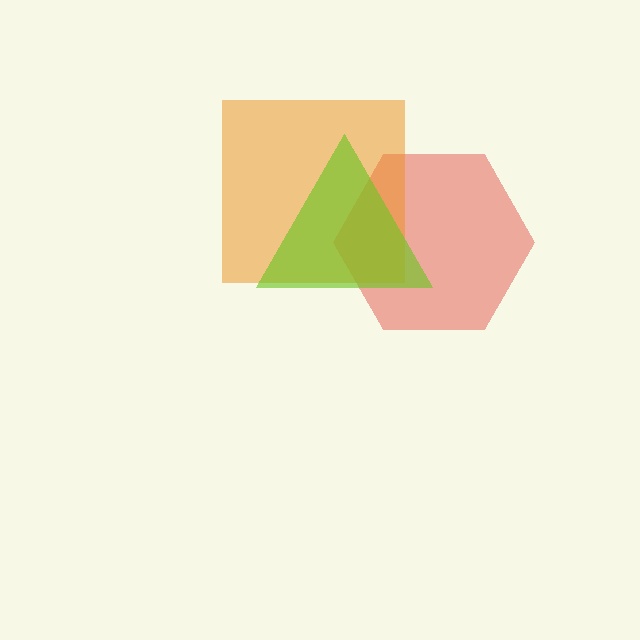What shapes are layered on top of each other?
The layered shapes are: a red hexagon, an orange square, a lime triangle.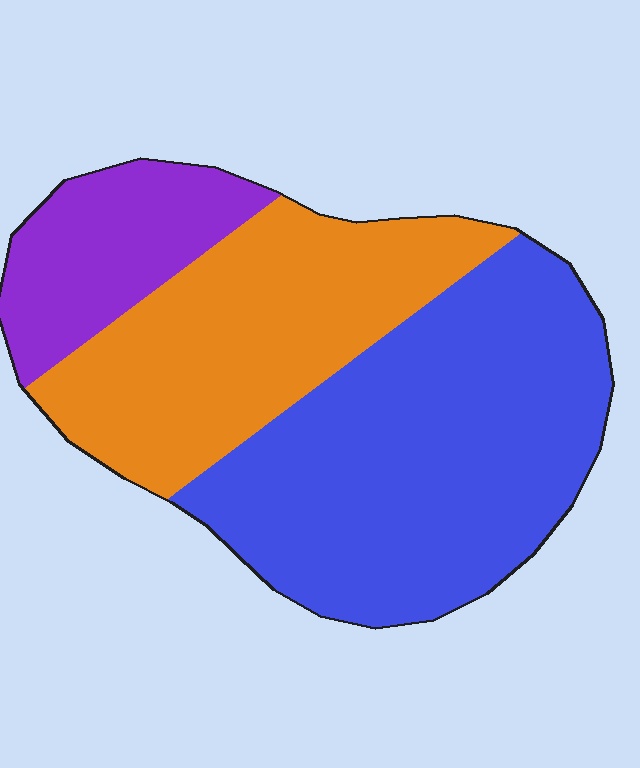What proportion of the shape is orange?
Orange takes up about one third (1/3) of the shape.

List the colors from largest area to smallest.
From largest to smallest: blue, orange, purple.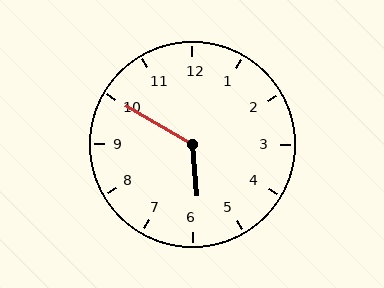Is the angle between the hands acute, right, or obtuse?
It is obtuse.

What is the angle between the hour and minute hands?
Approximately 125 degrees.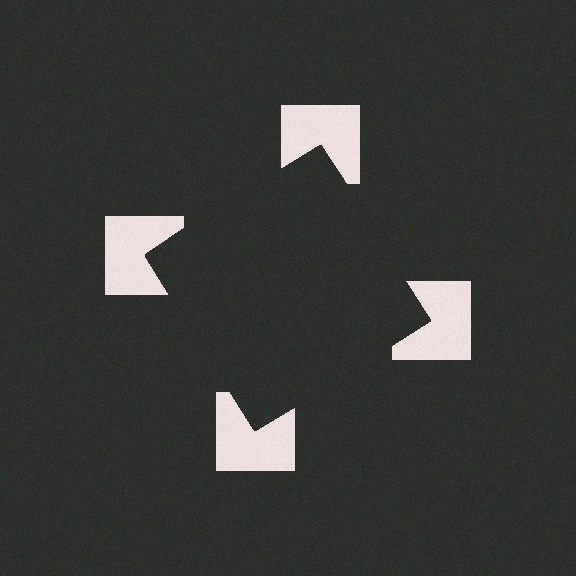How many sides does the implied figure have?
4 sides.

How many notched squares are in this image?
There are 4 — one at each vertex of the illusory square.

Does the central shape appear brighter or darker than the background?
It typically appears slightly darker than the background, even though no actual brightness change is drawn.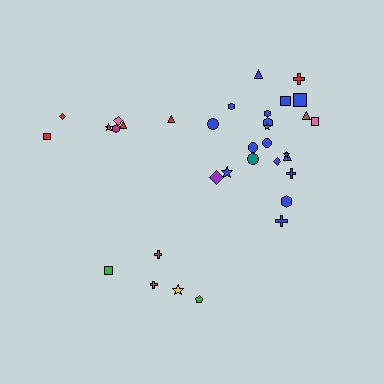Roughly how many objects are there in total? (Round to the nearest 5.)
Roughly 35 objects in total.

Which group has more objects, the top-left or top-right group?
The top-right group.